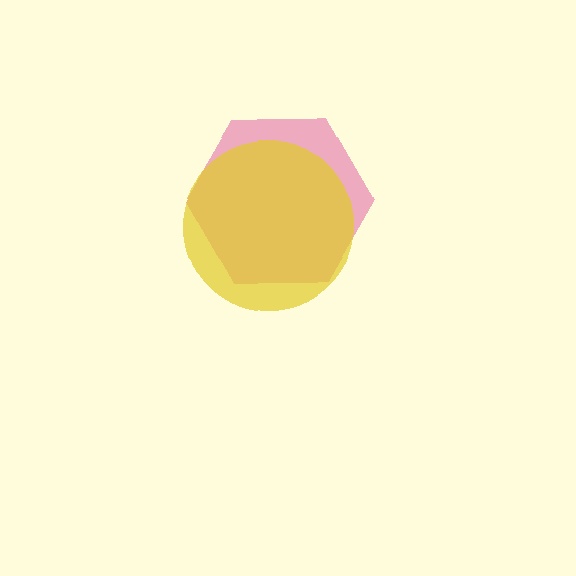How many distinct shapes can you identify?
There are 2 distinct shapes: a pink hexagon, a yellow circle.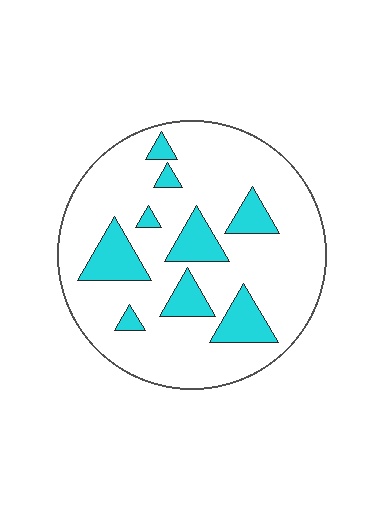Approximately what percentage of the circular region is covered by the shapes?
Approximately 20%.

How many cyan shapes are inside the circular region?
9.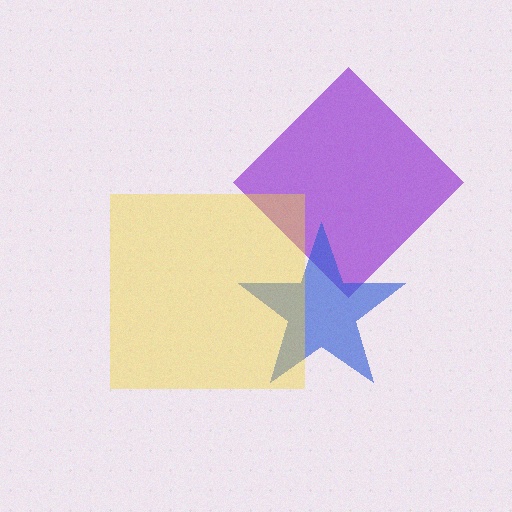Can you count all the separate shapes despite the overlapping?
Yes, there are 3 separate shapes.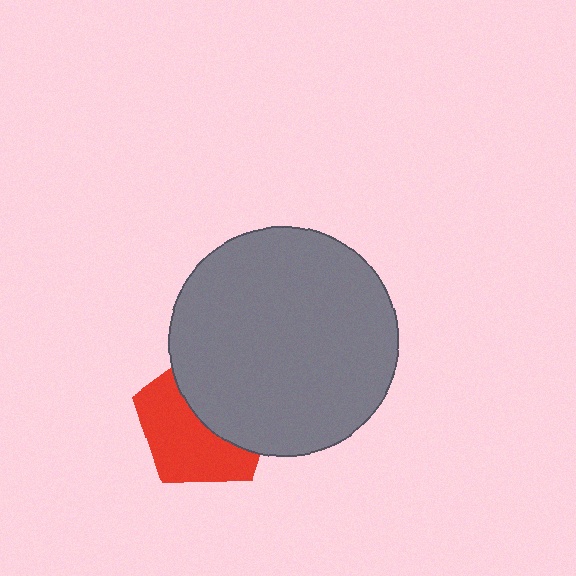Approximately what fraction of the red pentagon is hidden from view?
Roughly 48% of the red pentagon is hidden behind the gray circle.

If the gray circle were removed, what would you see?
You would see the complete red pentagon.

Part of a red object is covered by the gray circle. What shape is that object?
It is a pentagon.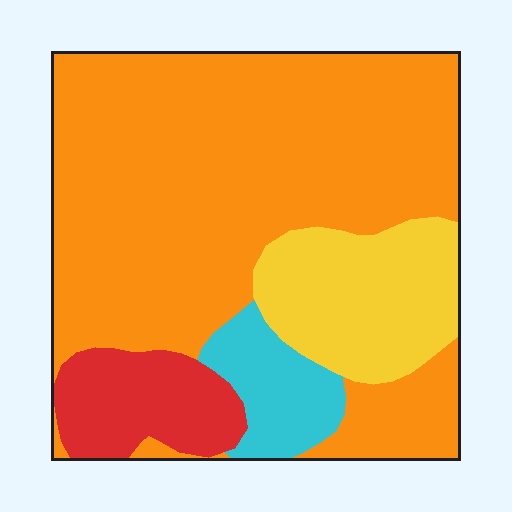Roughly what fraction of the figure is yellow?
Yellow covers around 15% of the figure.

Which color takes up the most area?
Orange, at roughly 65%.